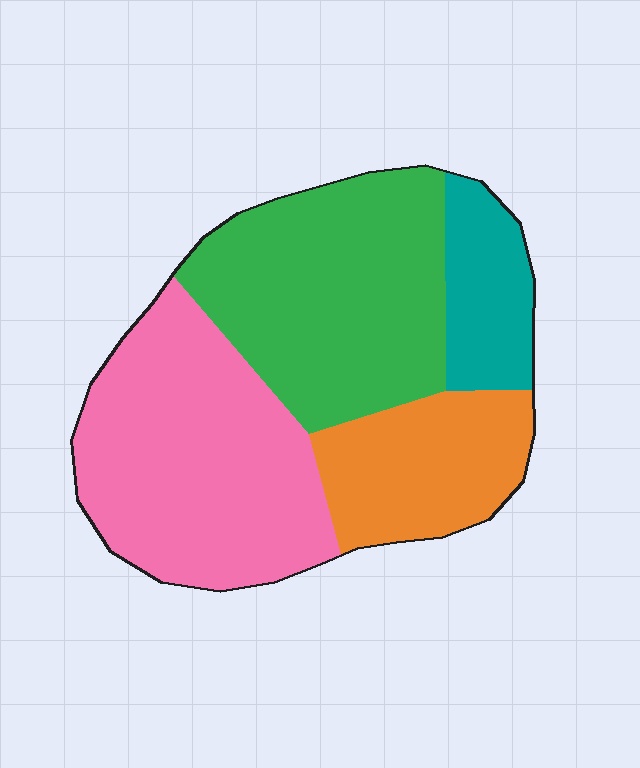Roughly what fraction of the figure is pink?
Pink takes up about three eighths (3/8) of the figure.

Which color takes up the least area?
Teal, at roughly 10%.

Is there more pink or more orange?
Pink.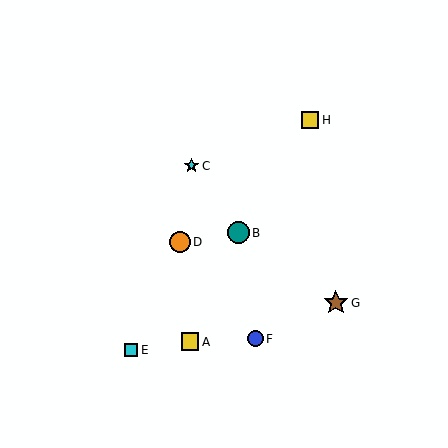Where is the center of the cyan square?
The center of the cyan square is at (131, 350).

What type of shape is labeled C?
Shape C is a cyan star.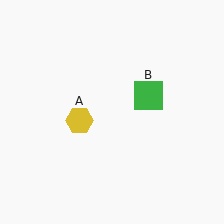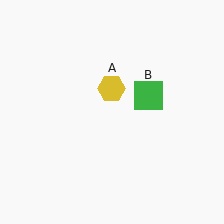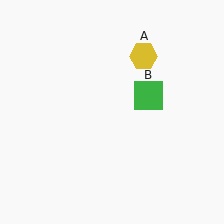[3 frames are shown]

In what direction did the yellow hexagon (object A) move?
The yellow hexagon (object A) moved up and to the right.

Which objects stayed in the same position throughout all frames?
Green square (object B) remained stationary.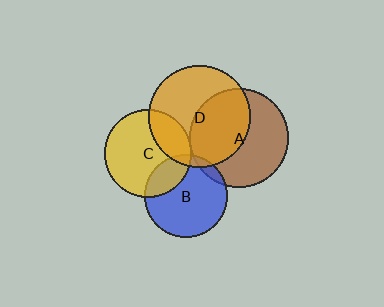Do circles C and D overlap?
Yes.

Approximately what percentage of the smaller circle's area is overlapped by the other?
Approximately 25%.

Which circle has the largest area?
Circle D (orange).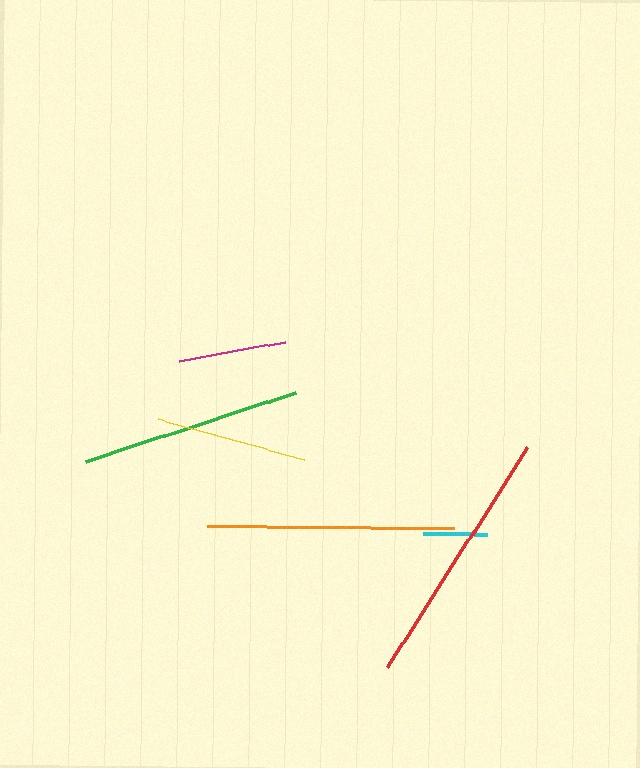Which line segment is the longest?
The red line is the longest at approximately 261 pixels.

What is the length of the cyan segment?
The cyan segment is approximately 64 pixels long.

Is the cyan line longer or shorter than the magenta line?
The magenta line is longer than the cyan line.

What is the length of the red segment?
The red segment is approximately 261 pixels long.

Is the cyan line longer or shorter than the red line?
The red line is longer than the cyan line.